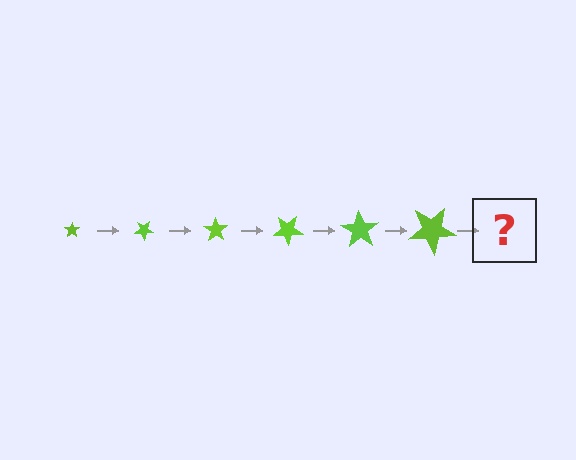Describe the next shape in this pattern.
It should be a star, larger than the previous one and rotated 210 degrees from the start.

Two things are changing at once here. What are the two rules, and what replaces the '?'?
The two rules are that the star grows larger each step and it rotates 35 degrees each step. The '?' should be a star, larger than the previous one and rotated 210 degrees from the start.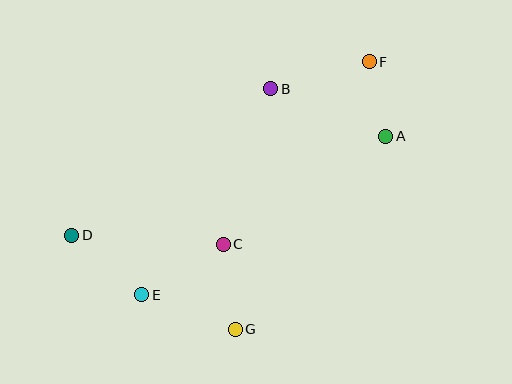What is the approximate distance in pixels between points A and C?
The distance between A and C is approximately 195 pixels.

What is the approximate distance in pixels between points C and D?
The distance between C and D is approximately 152 pixels.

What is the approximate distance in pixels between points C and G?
The distance between C and G is approximately 86 pixels.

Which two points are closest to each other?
Points A and F are closest to each other.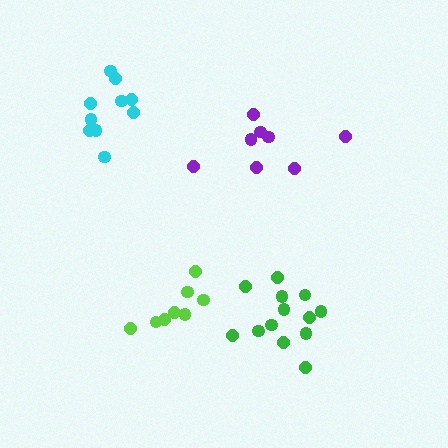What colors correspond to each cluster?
The clusters are colored: purple, lime, cyan, green.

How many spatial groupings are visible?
There are 4 spatial groupings.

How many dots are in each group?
Group 1: 8 dots, Group 2: 8 dots, Group 3: 10 dots, Group 4: 13 dots (39 total).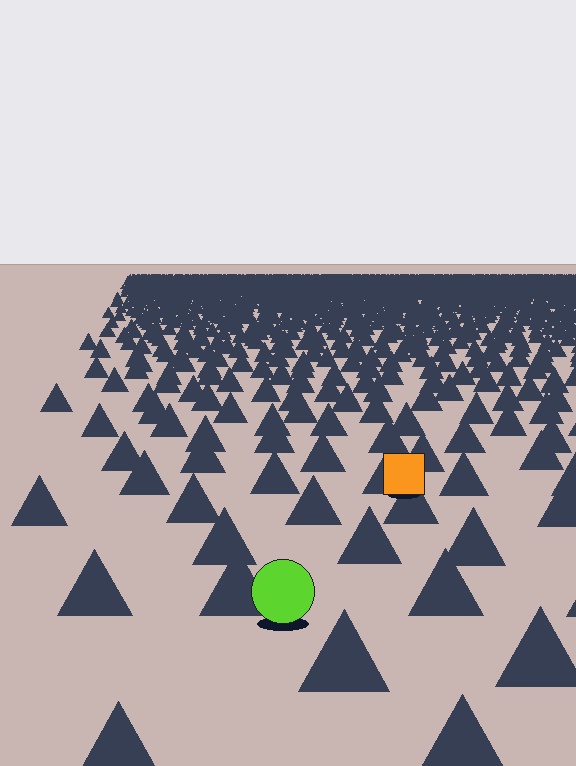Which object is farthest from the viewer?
The orange square is farthest from the viewer. It appears smaller and the ground texture around it is denser.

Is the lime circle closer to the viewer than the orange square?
Yes. The lime circle is closer — you can tell from the texture gradient: the ground texture is coarser near it.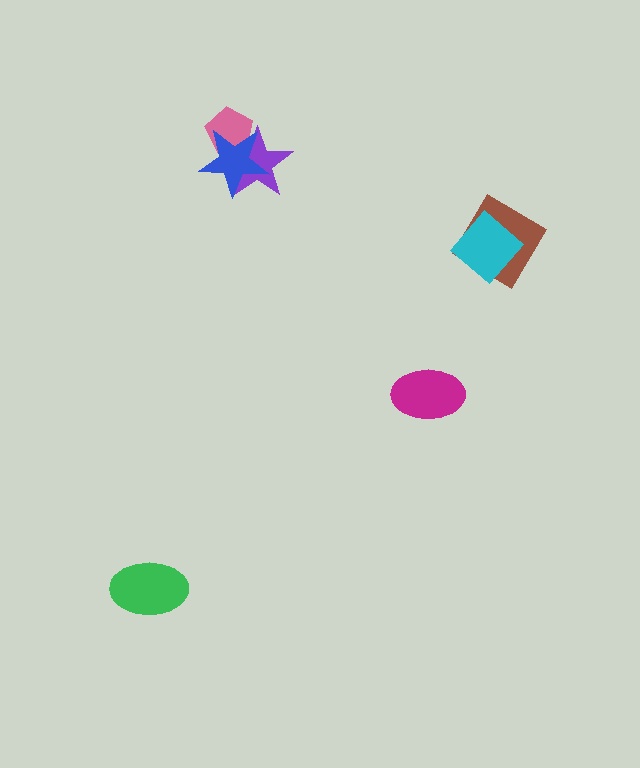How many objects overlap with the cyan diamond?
1 object overlaps with the cyan diamond.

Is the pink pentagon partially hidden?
Yes, it is partially covered by another shape.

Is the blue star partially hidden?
No, no other shape covers it.